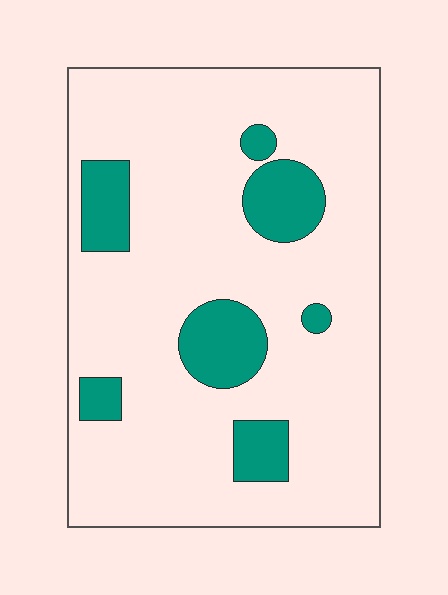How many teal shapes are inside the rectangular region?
7.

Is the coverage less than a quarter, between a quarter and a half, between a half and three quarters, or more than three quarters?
Less than a quarter.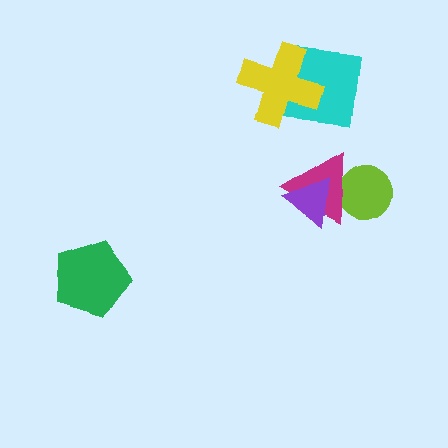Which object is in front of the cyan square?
The yellow cross is in front of the cyan square.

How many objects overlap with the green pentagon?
0 objects overlap with the green pentagon.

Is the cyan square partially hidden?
Yes, it is partially covered by another shape.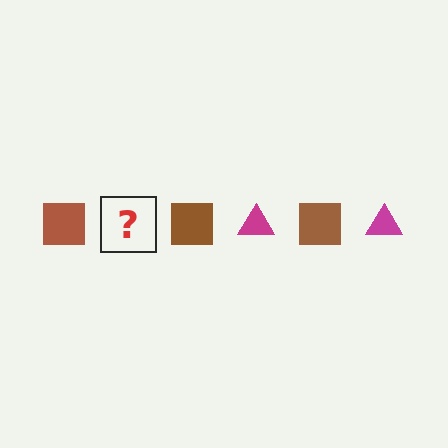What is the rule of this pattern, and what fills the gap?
The rule is that the pattern alternates between brown square and magenta triangle. The gap should be filled with a magenta triangle.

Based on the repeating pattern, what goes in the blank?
The blank should be a magenta triangle.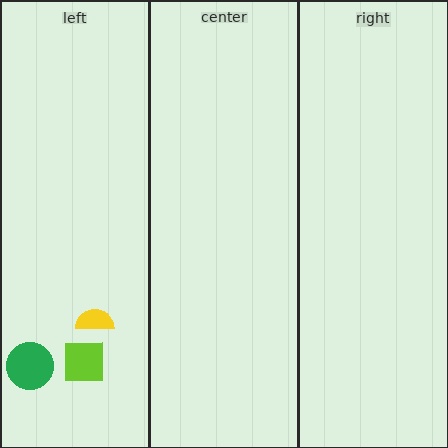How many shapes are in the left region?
3.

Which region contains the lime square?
The left region.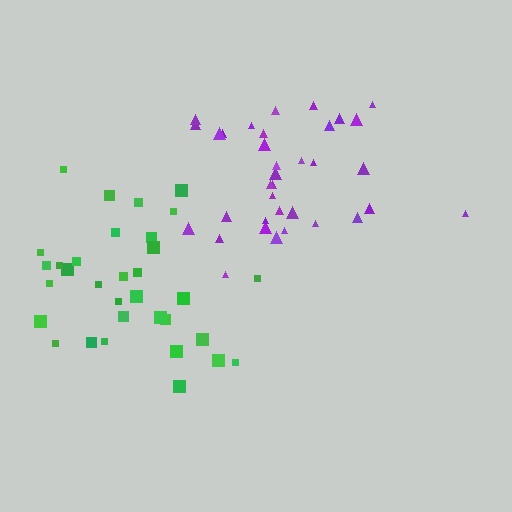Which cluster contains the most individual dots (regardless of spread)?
Purple (35).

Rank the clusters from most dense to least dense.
purple, green.